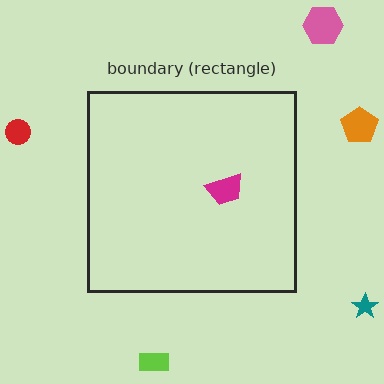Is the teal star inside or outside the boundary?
Outside.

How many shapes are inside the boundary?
1 inside, 5 outside.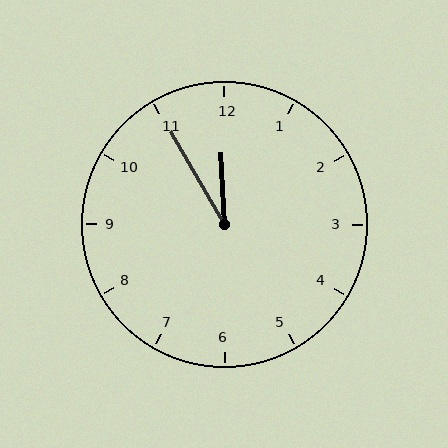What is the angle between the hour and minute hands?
Approximately 28 degrees.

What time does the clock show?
11:55.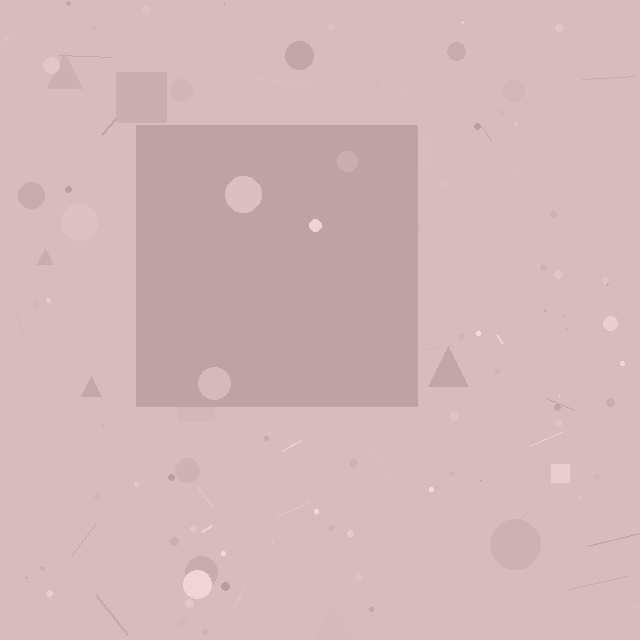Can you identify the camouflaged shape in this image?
The camouflaged shape is a square.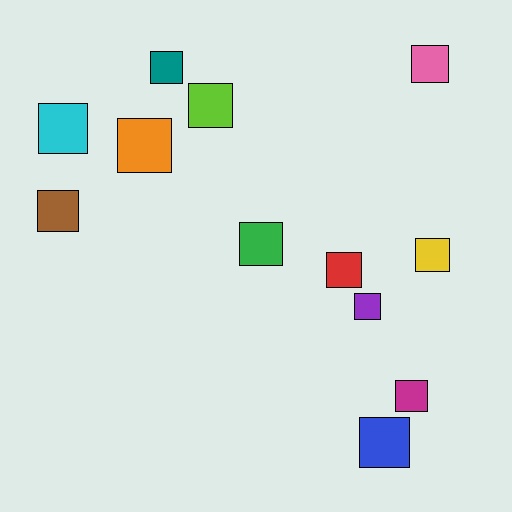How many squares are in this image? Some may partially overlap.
There are 12 squares.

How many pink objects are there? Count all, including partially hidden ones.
There is 1 pink object.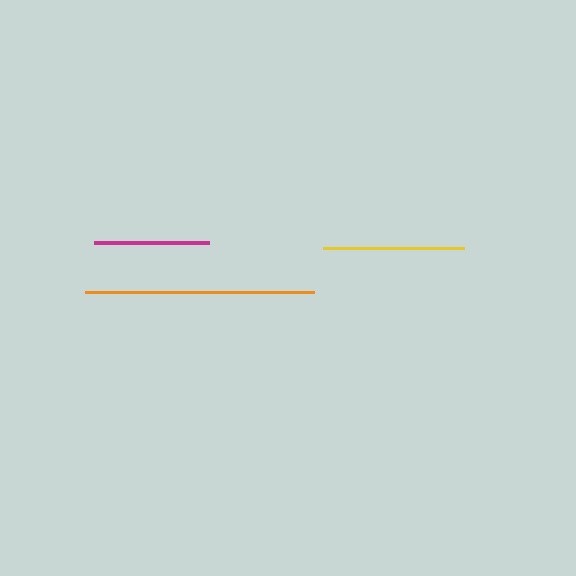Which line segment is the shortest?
The magenta line is the shortest at approximately 114 pixels.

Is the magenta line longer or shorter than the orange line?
The orange line is longer than the magenta line.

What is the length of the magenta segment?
The magenta segment is approximately 114 pixels long.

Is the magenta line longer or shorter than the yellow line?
The yellow line is longer than the magenta line.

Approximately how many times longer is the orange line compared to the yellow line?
The orange line is approximately 1.6 times the length of the yellow line.